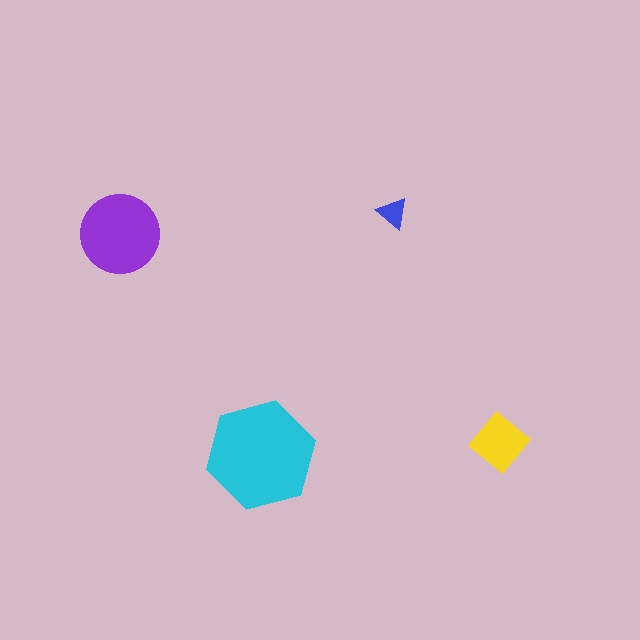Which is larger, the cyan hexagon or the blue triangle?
The cyan hexagon.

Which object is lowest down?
The cyan hexagon is bottommost.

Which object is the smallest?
The blue triangle.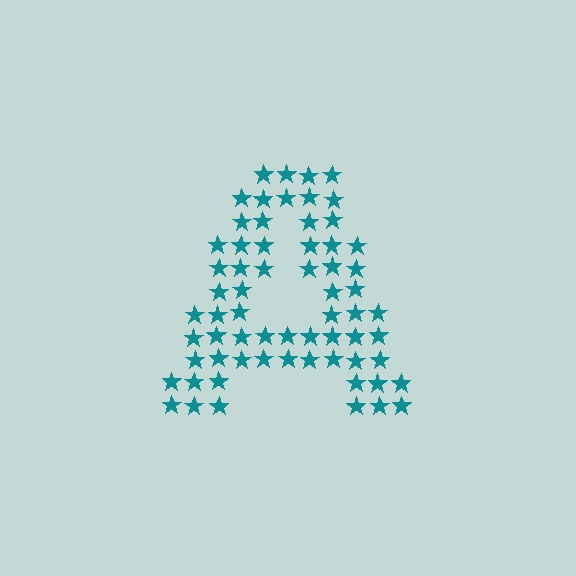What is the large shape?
The large shape is the letter A.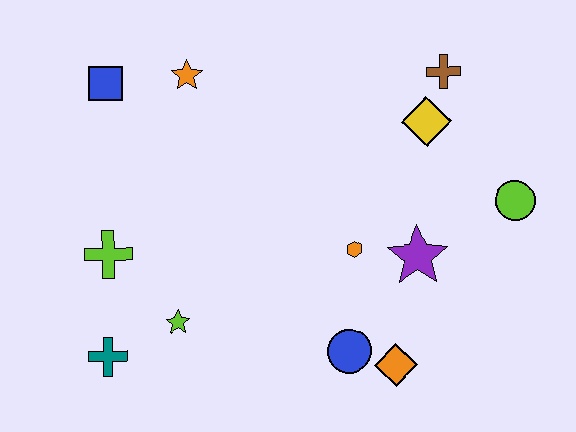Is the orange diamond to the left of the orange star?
No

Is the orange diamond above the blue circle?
No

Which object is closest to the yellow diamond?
The brown cross is closest to the yellow diamond.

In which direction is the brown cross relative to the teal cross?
The brown cross is to the right of the teal cross.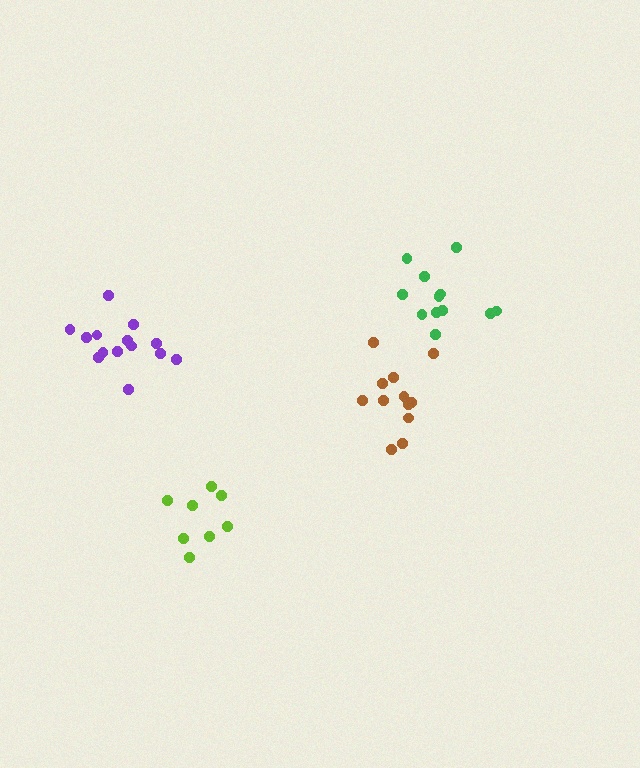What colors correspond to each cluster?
The clusters are colored: lime, purple, green, brown.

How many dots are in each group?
Group 1: 8 dots, Group 2: 14 dots, Group 3: 12 dots, Group 4: 12 dots (46 total).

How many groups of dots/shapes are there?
There are 4 groups.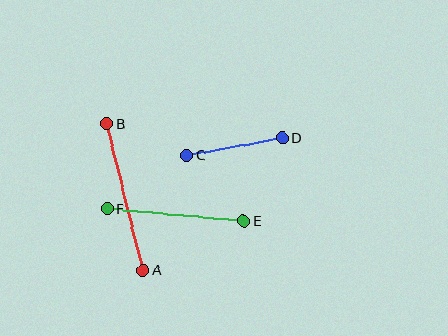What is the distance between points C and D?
The distance is approximately 97 pixels.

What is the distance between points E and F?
The distance is approximately 137 pixels.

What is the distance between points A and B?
The distance is approximately 151 pixels.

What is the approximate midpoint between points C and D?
The midpoint is at approximately (234, 146) pixels.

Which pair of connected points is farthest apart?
Points A and B are farthest apart.